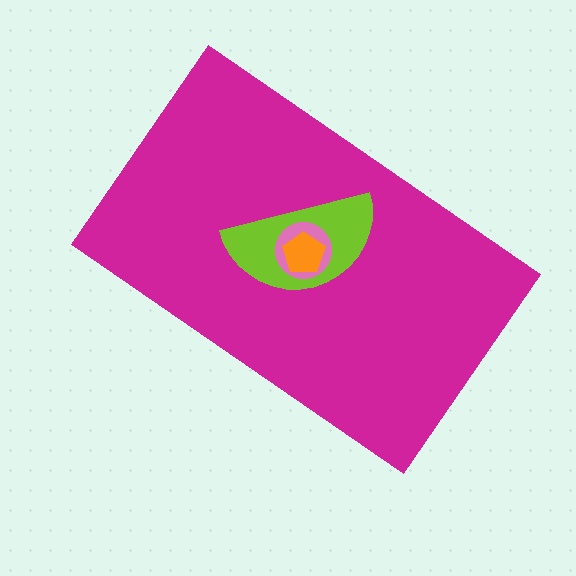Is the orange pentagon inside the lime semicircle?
Yes.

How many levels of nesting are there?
4.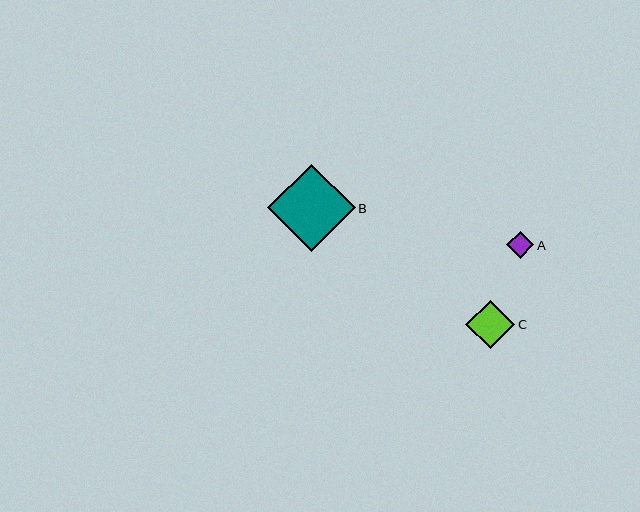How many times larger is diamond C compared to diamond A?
Diamond C is approximately 1.8 times the size of diamond A.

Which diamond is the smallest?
Diamond A is the smallest with a size of approximately 27 pixels.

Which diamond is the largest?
Diamond B is the largest with a size of approximately 88 pixels.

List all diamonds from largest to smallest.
From largest to smallest: B, C, A.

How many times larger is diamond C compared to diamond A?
Diamond C is approximately 1.8 times the size of diamond A.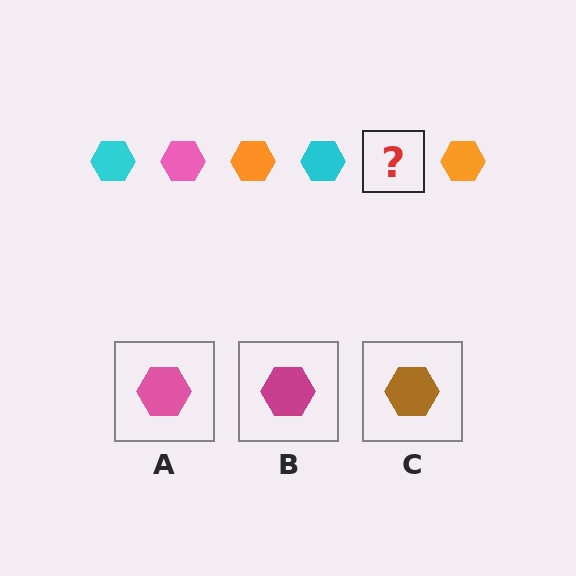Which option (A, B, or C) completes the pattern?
A.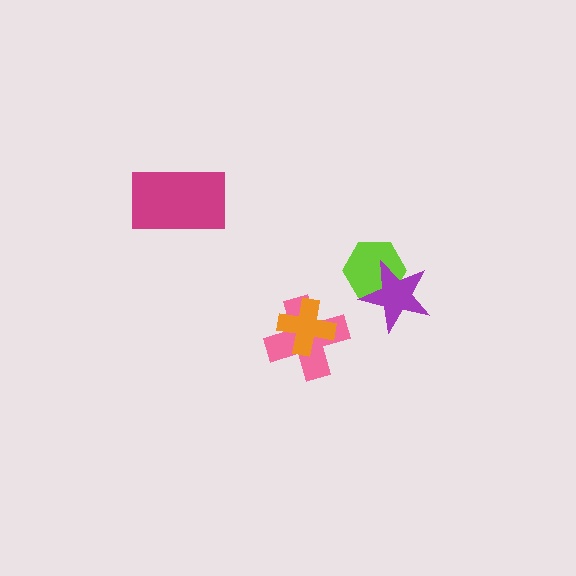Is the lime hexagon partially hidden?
Yes, it is partially covered by another shape.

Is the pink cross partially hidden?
Yes, it is partially covered by another shape.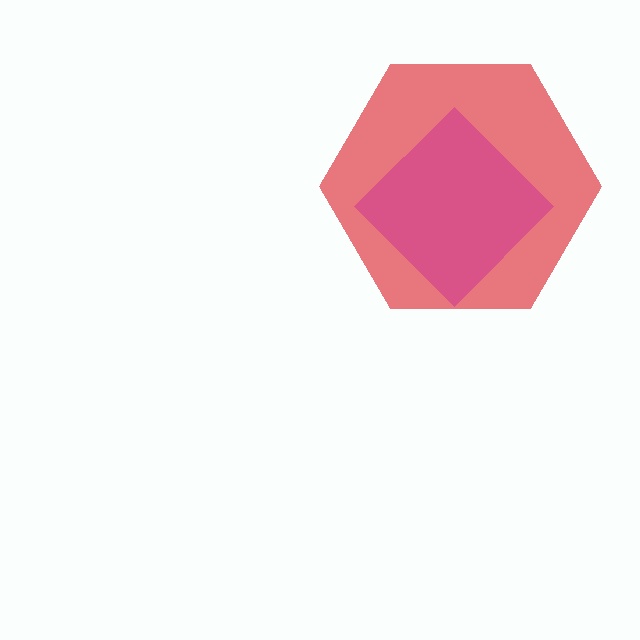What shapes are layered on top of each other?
The layered shapes are: a red hexagon, a magenta diamond.